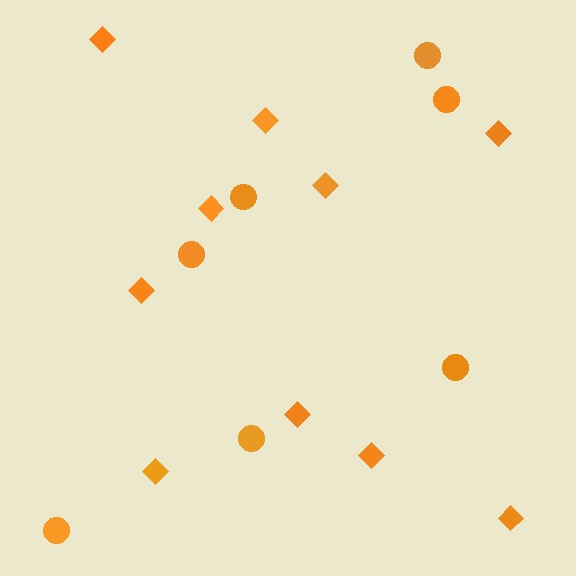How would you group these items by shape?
There are 2 groups: one group of circles (7) and one group of diamonds (10).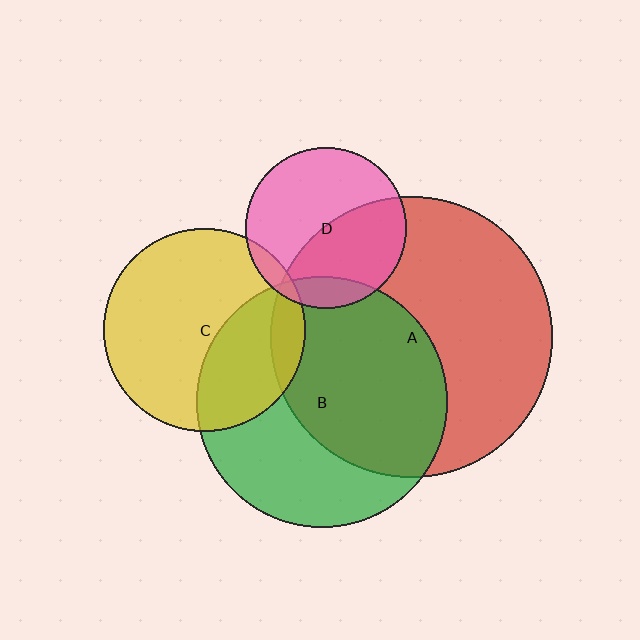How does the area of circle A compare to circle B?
Approximately 1.3 times.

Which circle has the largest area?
Circle A (red).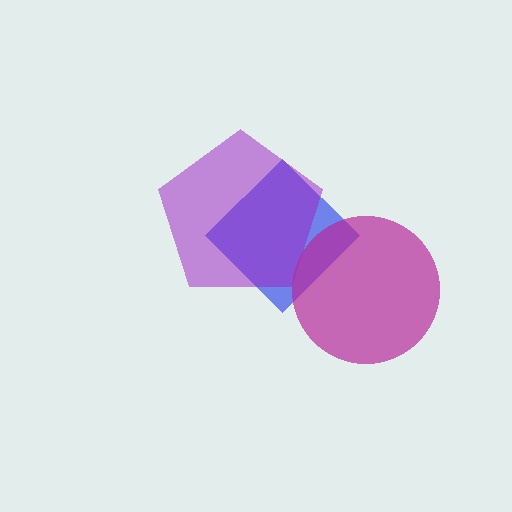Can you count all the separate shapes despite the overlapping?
Yes, there are 3 separate shapes.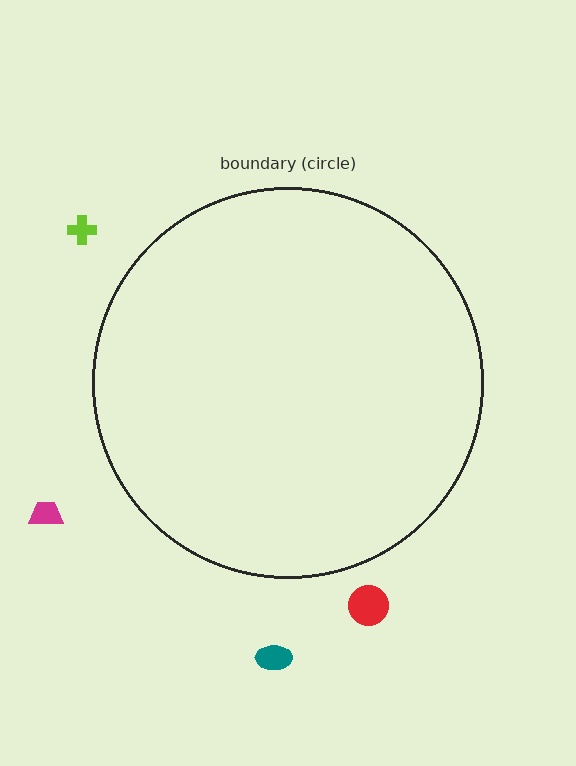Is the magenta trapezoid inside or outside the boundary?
Outside.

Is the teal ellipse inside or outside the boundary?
Outside.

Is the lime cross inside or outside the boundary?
Outside.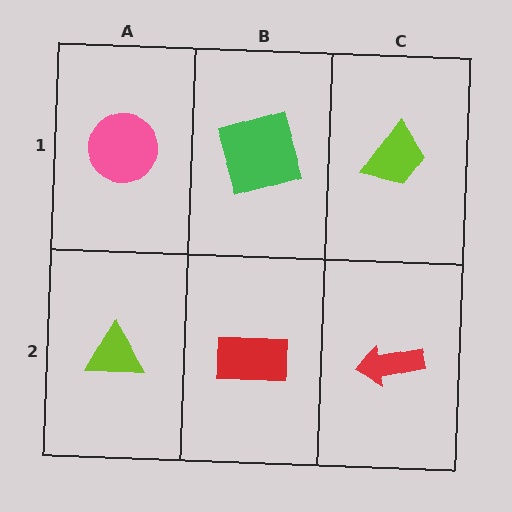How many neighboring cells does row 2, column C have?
2.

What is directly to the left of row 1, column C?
A green square.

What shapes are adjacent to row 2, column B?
A green square (row 1, column B), a lime triangle (row 2, column A), a red arrow (row 2, column C).